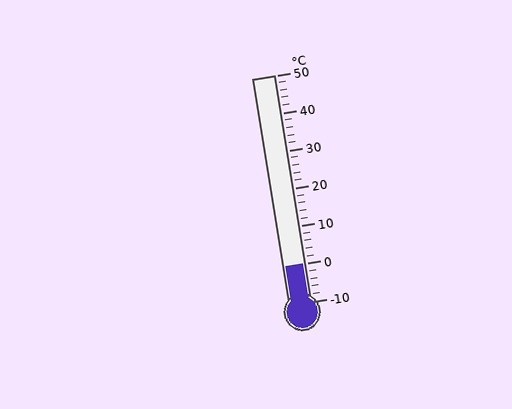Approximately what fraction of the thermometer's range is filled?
The thermometer is filled to approximately 15% of its range.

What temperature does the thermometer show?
The thermometer shows approximately 0°C.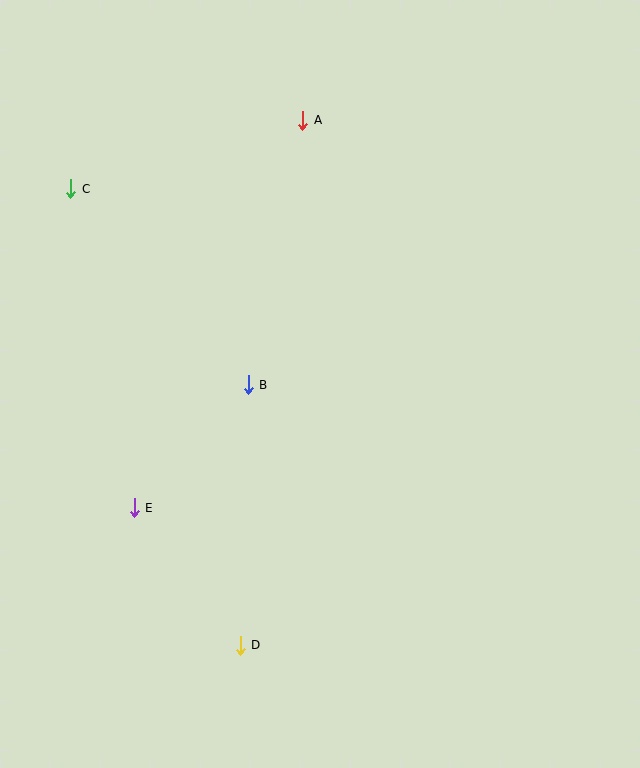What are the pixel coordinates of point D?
Point D is at (240, 645).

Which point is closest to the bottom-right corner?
Point D is closest to the bottom-right corner.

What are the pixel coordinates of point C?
Point C is at (71, 189).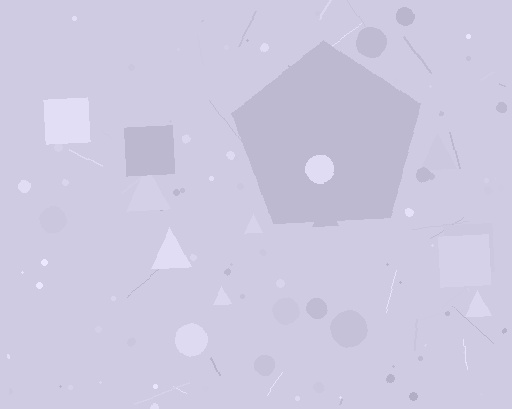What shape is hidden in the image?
A pentagon is hidden in the image.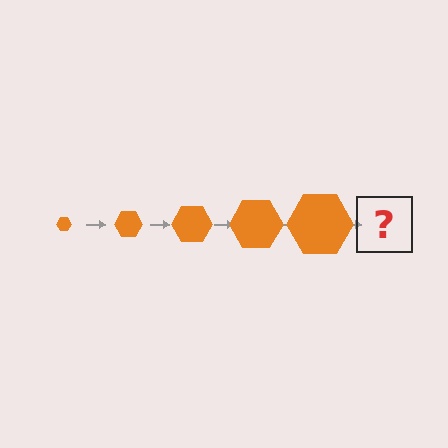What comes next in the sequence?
The next element should be an orange hexagon, larger than the previous one.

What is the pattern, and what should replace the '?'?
The pattern is that the hexagon gets progressively larger each step. The '?' should be an orange hexagon, larger than the previous one.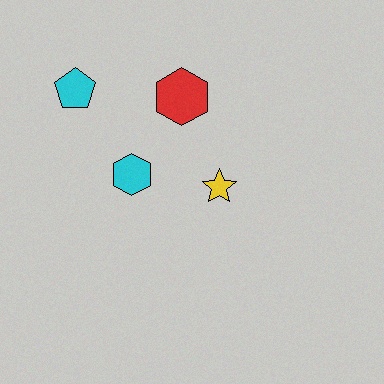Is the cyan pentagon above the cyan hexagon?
Yes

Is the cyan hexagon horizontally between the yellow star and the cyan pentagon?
Yes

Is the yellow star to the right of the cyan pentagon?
Yes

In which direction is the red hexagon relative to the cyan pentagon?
The red hexagon is to the right of the cyan pentagon.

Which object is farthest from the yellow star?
The cyan pentagon is farthest from the yellow star.